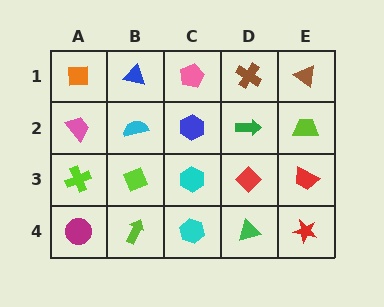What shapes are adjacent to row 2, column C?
A pink pentagon (row 1, column C), a cyan hexagon (row 3, column C), a cyan semicircle (row 2, column B), a green arrow (row 2, column D).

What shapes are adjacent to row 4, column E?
A red trapezoid (row 3, column E), a green triangle (row 4, column D).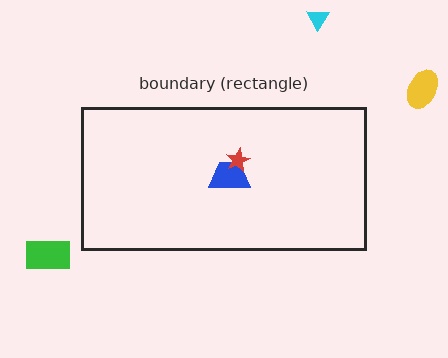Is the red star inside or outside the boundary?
Inside.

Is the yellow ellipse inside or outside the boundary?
Outside.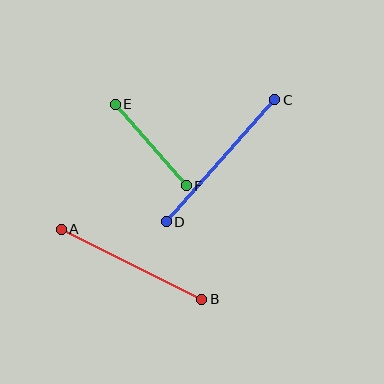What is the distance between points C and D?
The distance is approximately 163 pixels.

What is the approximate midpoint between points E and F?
The midpoint is at approximately (151, 145) pixels.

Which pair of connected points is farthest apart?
Points C and D are farthest apart.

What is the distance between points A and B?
The distance is approximately 156 pixels.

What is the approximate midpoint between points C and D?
The midpoint is at approximately (221, 161) pixels.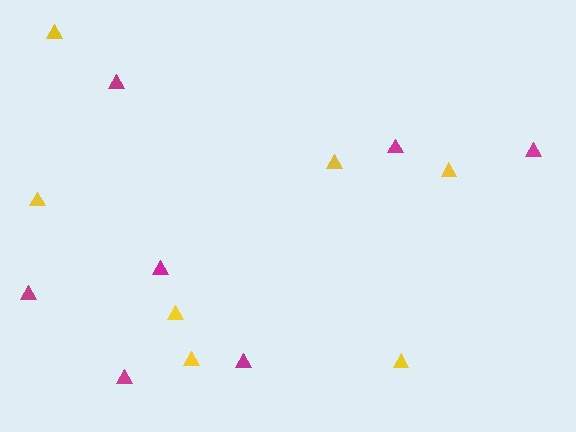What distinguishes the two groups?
There are 2 groups: one group of magenta triangles (7) and one group of yellow triangles (7).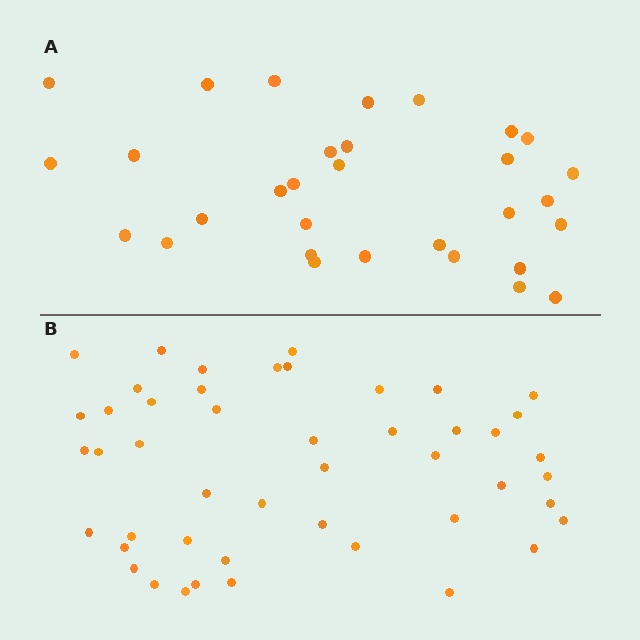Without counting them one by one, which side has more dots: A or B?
Region B (the bottom region) has more dots.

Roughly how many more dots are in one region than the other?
Region B has approximately 15 more dots than region A.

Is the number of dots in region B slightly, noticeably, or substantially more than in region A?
Region B has substantially more. The ratio is roughly 1.5 to 1.